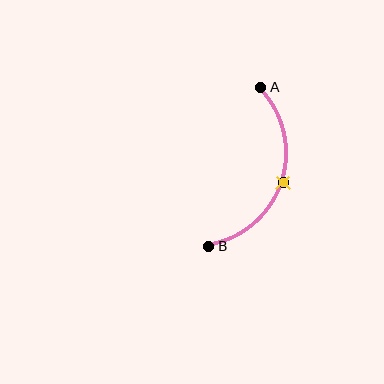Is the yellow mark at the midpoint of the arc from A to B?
Yes. The yellow mark lies on the arc at equal arc-length from both A and B — it is the arc midpoint.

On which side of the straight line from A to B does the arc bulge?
The arc bulges to the right of the straight line connecting A and B.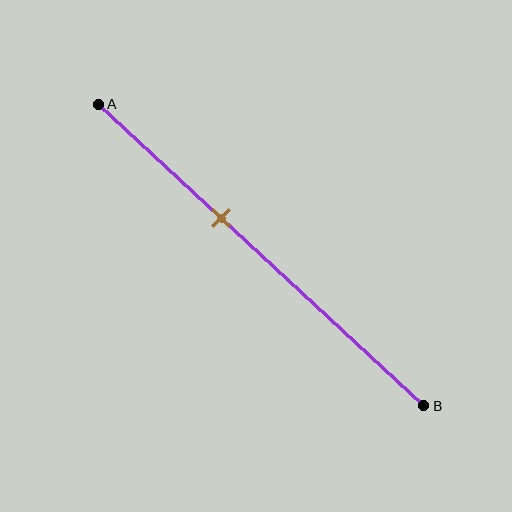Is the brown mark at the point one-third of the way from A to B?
No, the mark is at about 40% from A, not at the 33% one-third point.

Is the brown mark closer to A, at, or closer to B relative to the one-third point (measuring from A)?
The brown mark is closer to point B than the one-third point of segment AB.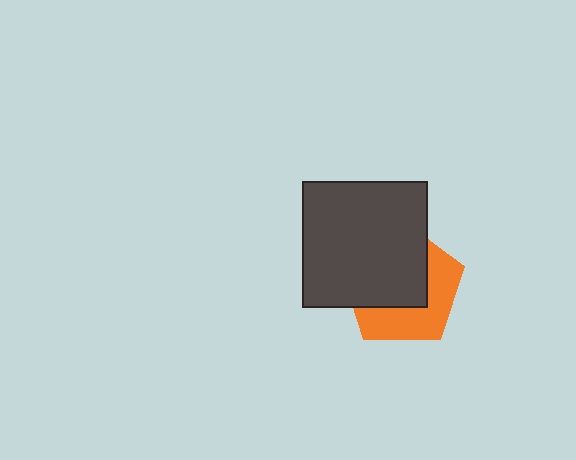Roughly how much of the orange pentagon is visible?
A small part of it is visible (roughly 45%).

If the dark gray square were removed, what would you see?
You would see the complete orange pentagon.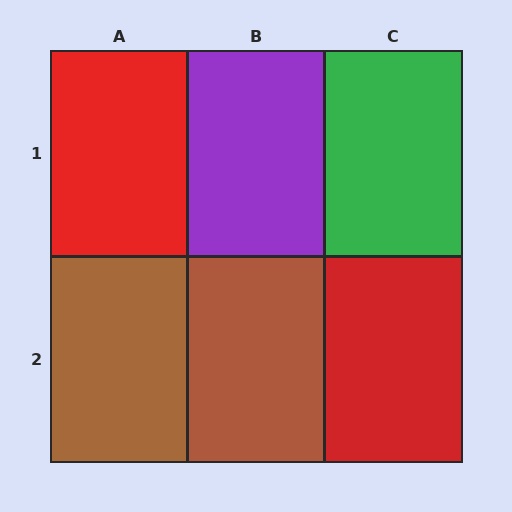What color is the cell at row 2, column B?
Brown.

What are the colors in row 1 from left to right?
Red, purple, green.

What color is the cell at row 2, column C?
Red.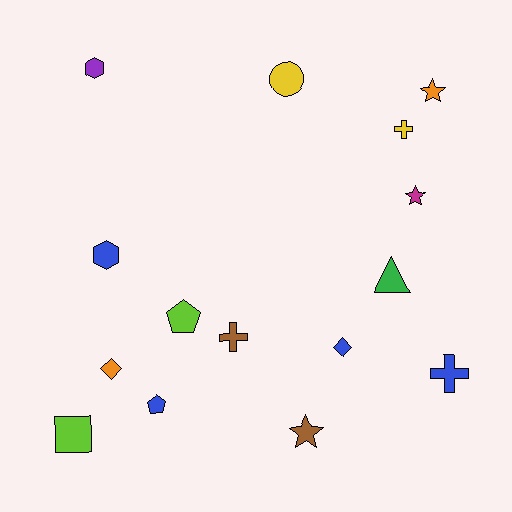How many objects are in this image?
There are 15 objects.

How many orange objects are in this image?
There are 2 orange objects.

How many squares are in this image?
There is 1 square.